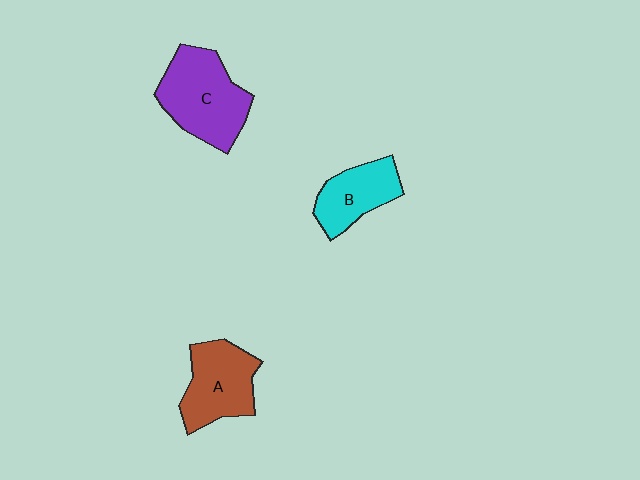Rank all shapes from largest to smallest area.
From largest to smallest: C (purple), A (brown), B (cyan).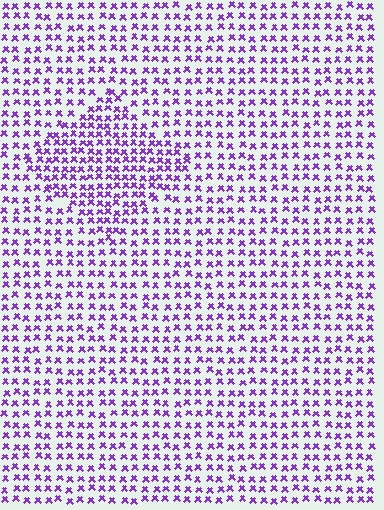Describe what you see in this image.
The image contains small purple elements arranged at two different densities. A diamond-shaped region is visible where the elements are more densely packed than the surrounding area.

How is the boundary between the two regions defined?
The boundary is defined by a change in element density (approximately 1.5x ratio). All elements are the same color, size, and shape.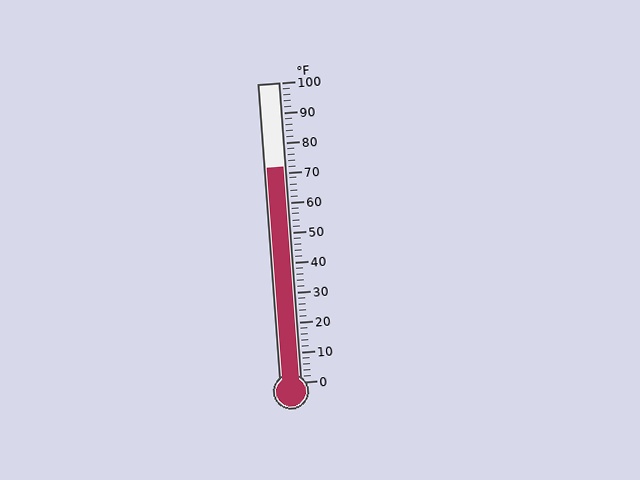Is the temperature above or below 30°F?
The temperature is above 30°F.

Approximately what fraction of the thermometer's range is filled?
The thermometer is filled to approximately 70% of its range.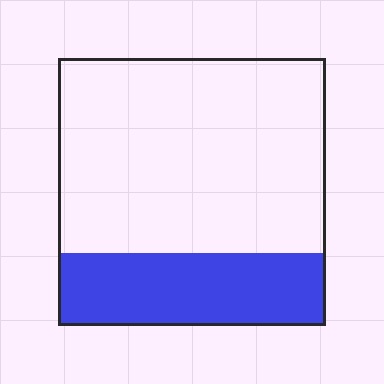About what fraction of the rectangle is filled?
About one quarter (1/4).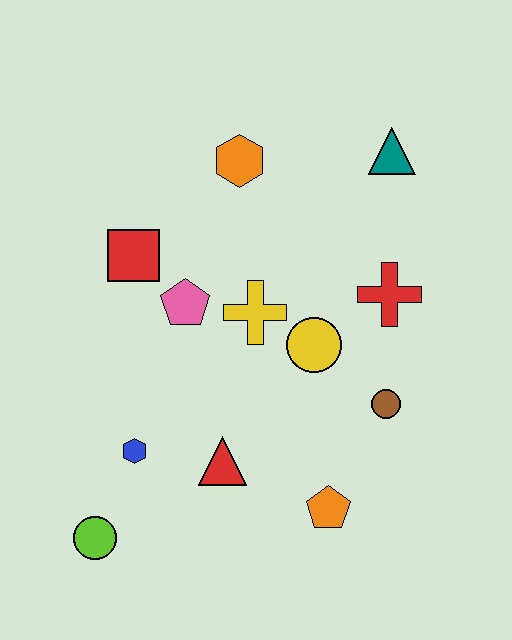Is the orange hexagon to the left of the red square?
No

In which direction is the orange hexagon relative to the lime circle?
The orange hexagon is above the lime circle.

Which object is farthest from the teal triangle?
The lime circle is farthest from the teal triangle.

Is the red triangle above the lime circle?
Yes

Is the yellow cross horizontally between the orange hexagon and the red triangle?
No